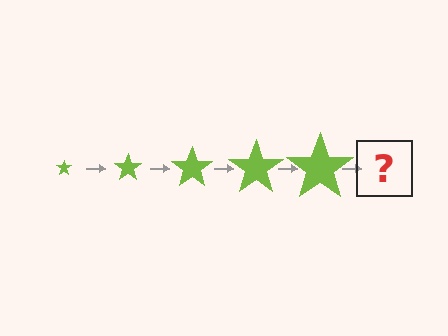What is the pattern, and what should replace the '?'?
The pattern is that the star gets progressively larger each step. The '?' should be a lime star, larger than the previous one.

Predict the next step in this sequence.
The next step is a lime star, larger than the previous one.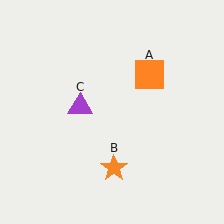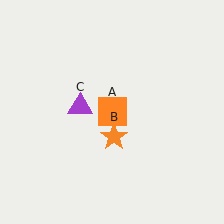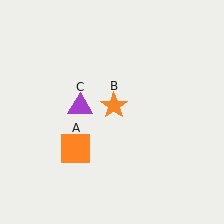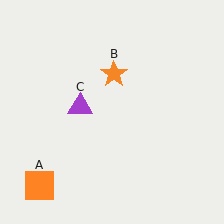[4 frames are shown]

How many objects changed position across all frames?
2 objects changed position: orange square (object A), orange star (object B).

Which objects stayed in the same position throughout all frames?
Purple triangle (object C) remained stationary.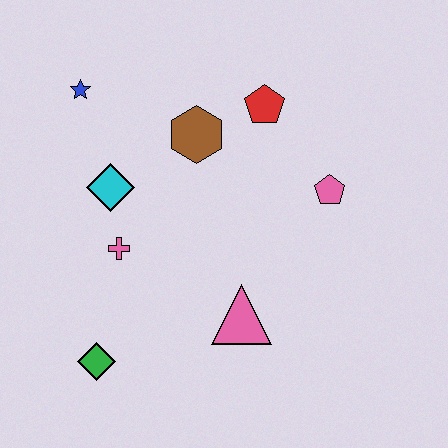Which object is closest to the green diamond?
The pink cross is closest to the green diamond.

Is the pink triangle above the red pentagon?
No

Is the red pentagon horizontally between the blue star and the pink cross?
No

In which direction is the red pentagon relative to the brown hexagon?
The red pentagon is to the right of the brown hexagon.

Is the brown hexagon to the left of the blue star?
No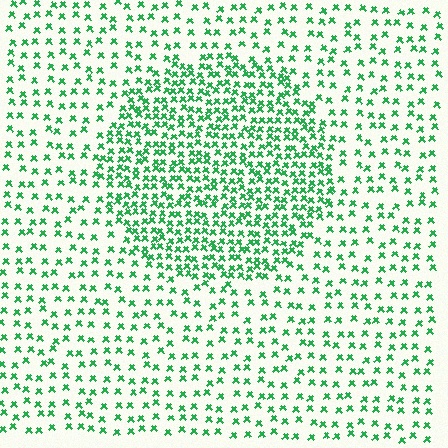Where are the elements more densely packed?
The elements are more densely packed inside the circle boundary.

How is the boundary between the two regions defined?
The boundary is defined by a change in element density (approximately 2.2x ratio). All elements are the same color, size, and shape.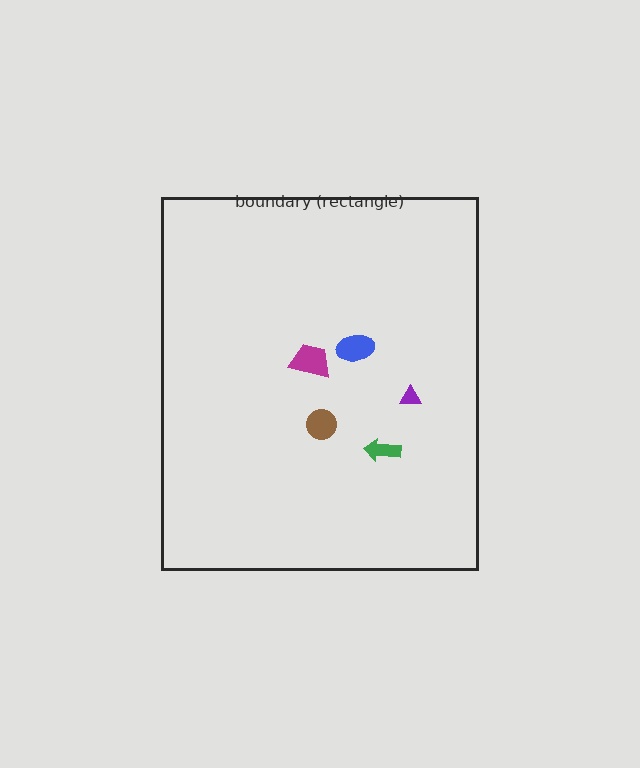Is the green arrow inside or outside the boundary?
Inside.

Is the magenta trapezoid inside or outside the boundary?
Inside.